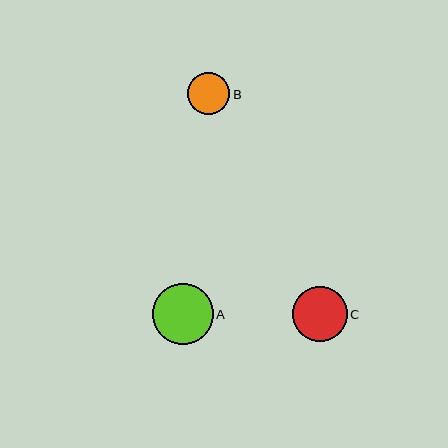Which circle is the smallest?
Circle B is the smallest with a size of approximately 42 pixels.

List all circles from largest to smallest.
From largest to smallest: A, C, B.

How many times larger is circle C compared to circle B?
Circle C is approximately 1.3 times the size of circle B.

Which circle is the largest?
Circle A is the largest with a size of approximately 61 pixels.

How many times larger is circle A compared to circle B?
Circle A is approximately 1.5 times the size of circle B.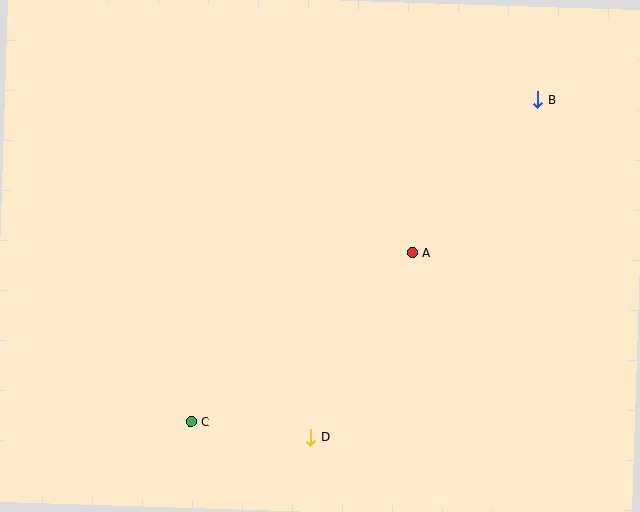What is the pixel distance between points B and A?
The distance between B and A is 198 pixels.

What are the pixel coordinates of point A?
Point A is at (412, 252).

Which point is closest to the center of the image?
Point A at (412, 252) is closest to the center.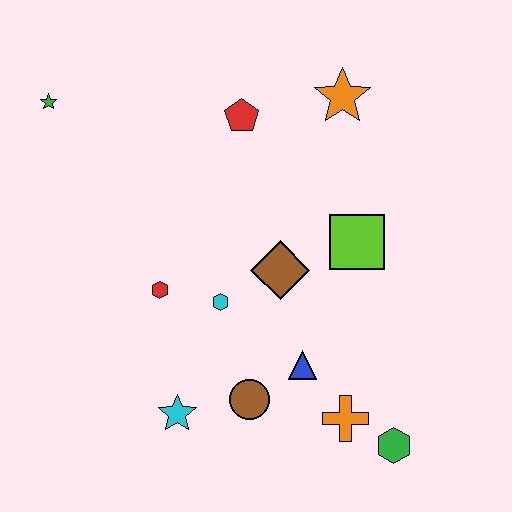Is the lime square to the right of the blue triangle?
Yes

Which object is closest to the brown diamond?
The cyan hexagon is closest to the brown diamond.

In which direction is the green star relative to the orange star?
The green star is to the left of the orange star.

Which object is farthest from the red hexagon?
The green hexagon is farthest from the red hexagon.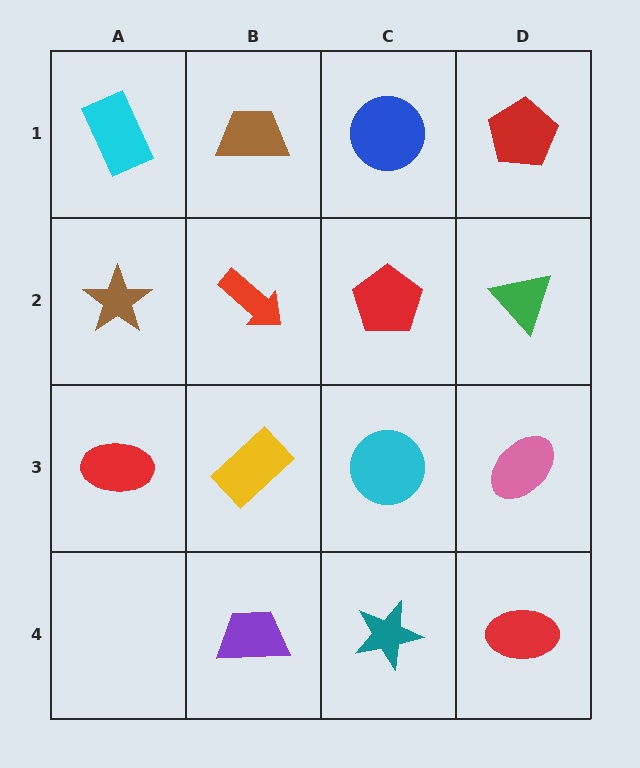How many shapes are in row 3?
4 shapes.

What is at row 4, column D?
A red ellipse.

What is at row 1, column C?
A blue circle.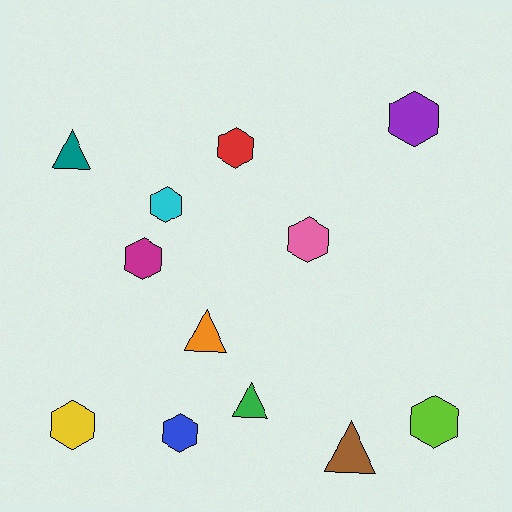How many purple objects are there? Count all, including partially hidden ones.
There is 1 purple object.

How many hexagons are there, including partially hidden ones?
There are 8 hexagons.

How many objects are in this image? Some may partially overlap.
There are 12 objects.